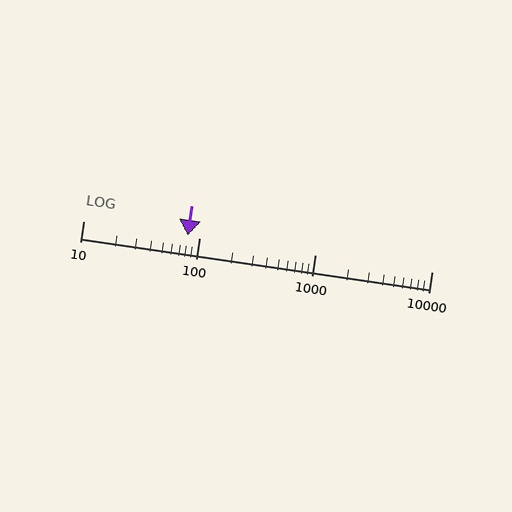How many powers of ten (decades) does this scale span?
The scale spans 3 decades, from 10 to 10000.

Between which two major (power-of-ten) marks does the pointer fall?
The pointer is between 10 and 100.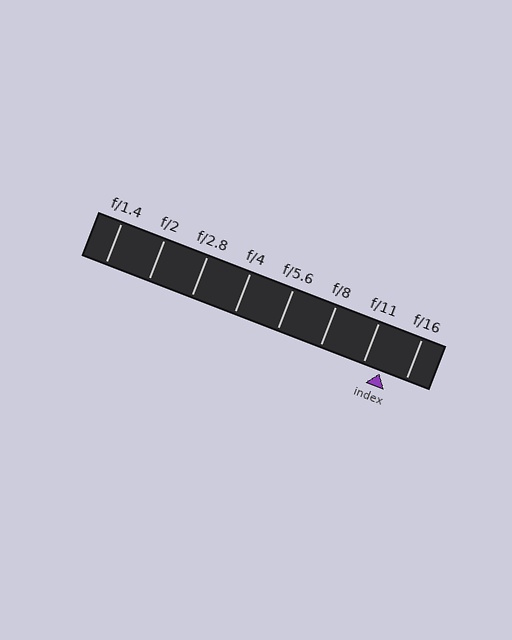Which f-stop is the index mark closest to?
The index mark is closest to f/11.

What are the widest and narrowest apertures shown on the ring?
The widest aperture shown is f/1.4 and the narrowest is f/16.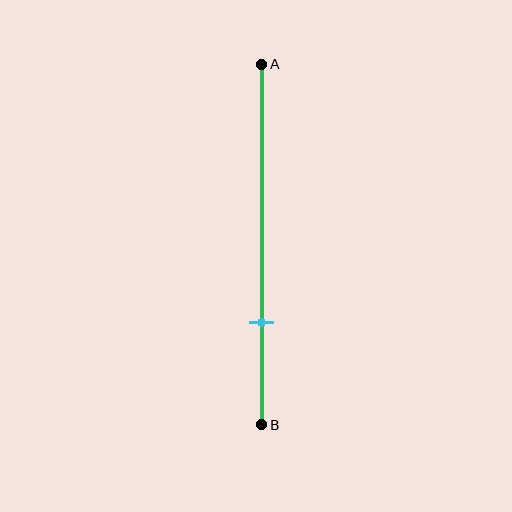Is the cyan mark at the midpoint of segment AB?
No, the mark is at about 70% from A, not at the 50% midpoint.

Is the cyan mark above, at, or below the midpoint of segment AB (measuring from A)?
The cyan mark is below the midpoint of segment AB.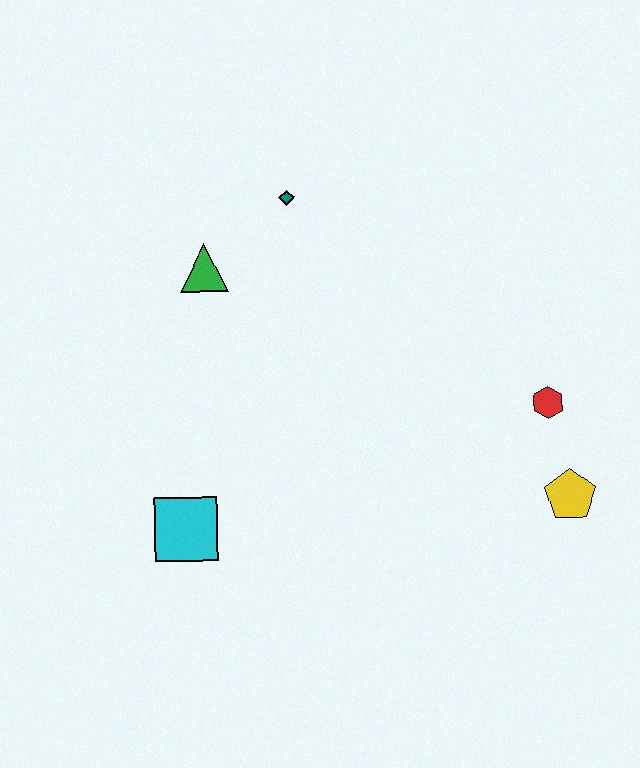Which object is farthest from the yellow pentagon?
The green triangle is farthest from the yellow pentagon.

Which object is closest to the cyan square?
The green triangle is closest to the cyan square.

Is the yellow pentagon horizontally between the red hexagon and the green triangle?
No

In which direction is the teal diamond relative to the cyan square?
The teal diamond is above the cyan square.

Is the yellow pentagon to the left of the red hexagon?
No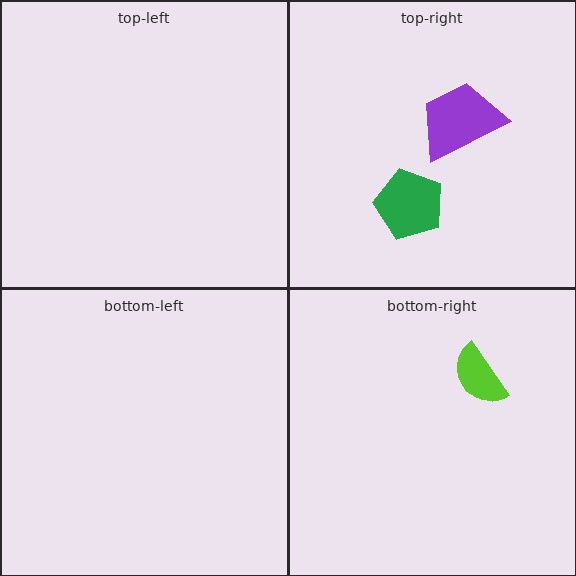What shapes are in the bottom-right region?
The lime semicircle.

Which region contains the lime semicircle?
The bottom-right region.